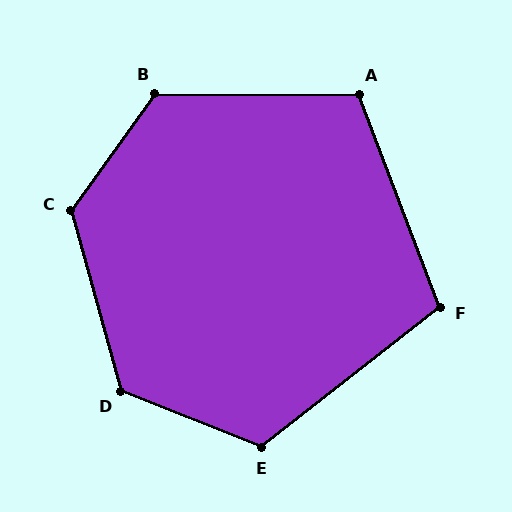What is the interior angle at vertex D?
Approximately 127 degrees (obtuse).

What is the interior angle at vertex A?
Approximately 111 degrees (obtuse).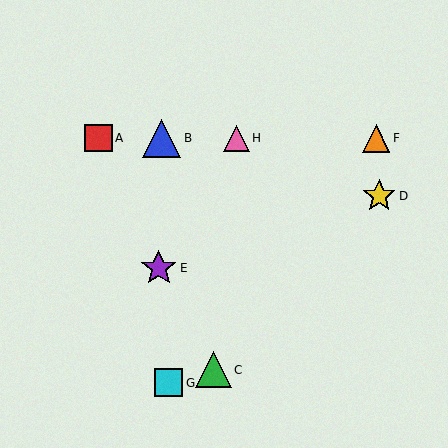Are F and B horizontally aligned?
Yes, both are at y≈138.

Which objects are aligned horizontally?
Objects A, B, F, H are aligned horizontally.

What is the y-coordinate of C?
Object C is at y≈370.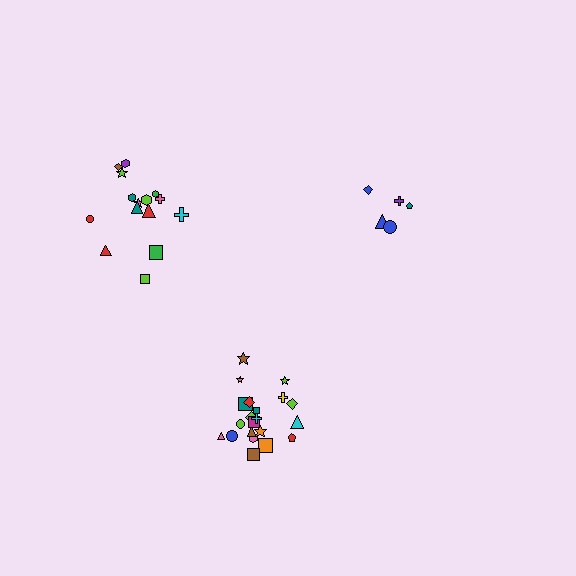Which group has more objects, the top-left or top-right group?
The top-left group.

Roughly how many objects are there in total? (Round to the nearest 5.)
Roughly 40 objects in total.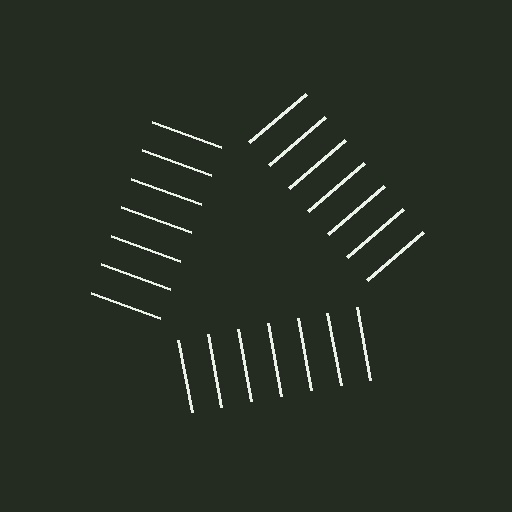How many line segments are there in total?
21 — 7 along each of the 3 edges.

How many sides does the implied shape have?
3 sides — the line-ends trace a triangle.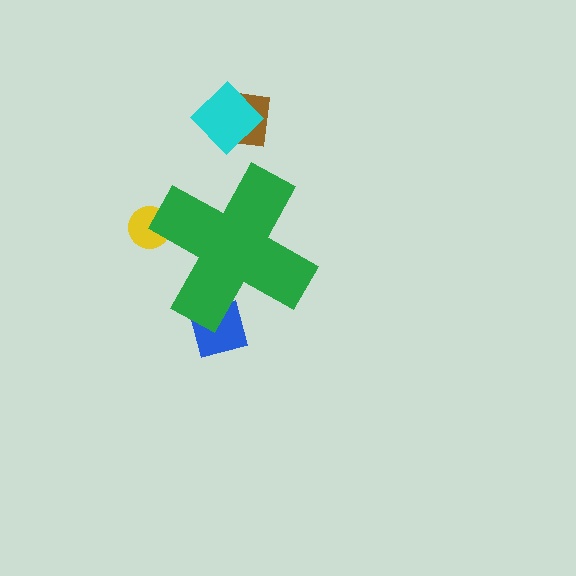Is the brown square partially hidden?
No, the brown square is fully visible.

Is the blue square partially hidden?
Yes, the blue square is partially hidden behind the green cross.